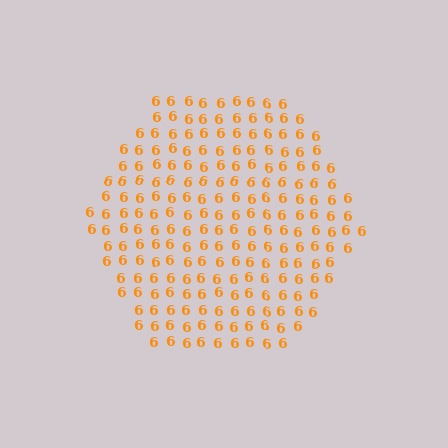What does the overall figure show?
The overall figure shows a hexagon.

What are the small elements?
The small elements are digit 6's.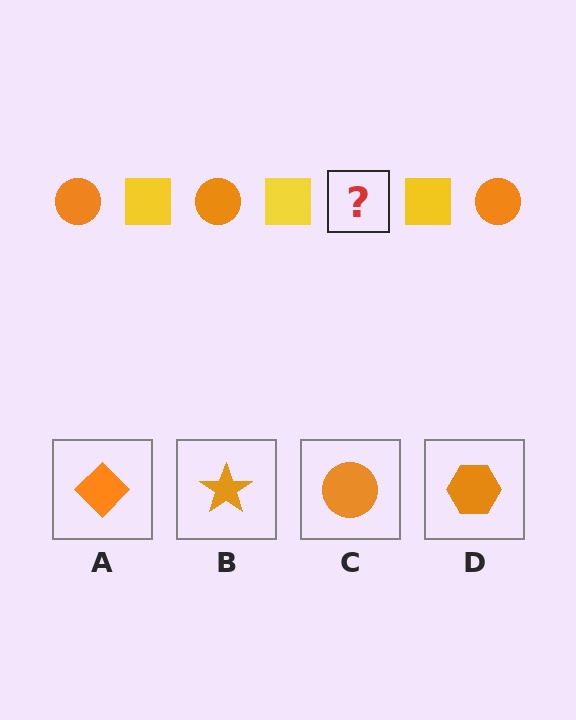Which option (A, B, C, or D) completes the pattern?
C.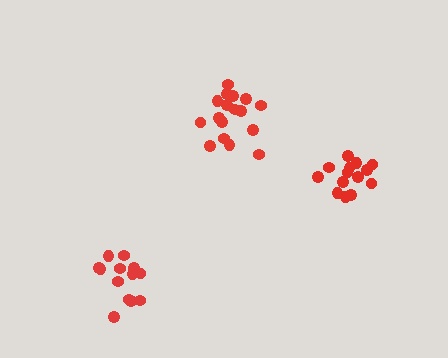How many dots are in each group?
Group 1: 17 dots, Group 2: 13 dots, Group 3: 14 dots (44 total).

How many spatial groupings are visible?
There are 3 spatial groupings.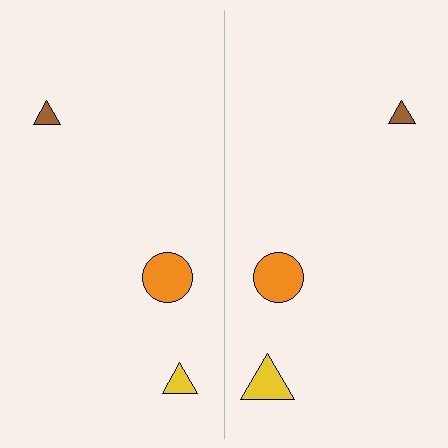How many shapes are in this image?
There are 6 shapes in this image.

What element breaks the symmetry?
The yellow triangle on the right side has a different size than its mirror counterpart.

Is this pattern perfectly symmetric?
No, the pattern is not perfectly symmetric. The yellow triangle on the right side has a different size than its mirror counterpart.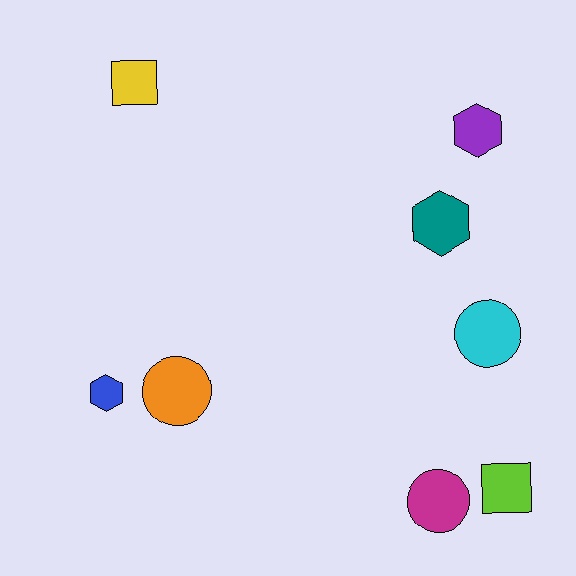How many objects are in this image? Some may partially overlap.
There are 8 objects.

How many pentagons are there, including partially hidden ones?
There are no pentagons.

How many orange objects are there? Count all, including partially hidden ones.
There is 1 orange object.